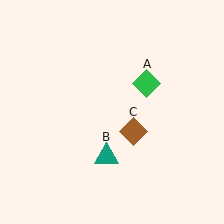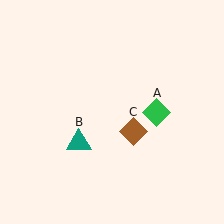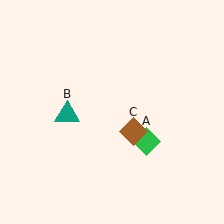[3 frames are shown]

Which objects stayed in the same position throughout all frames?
Brown diamond (object C) remained stationary.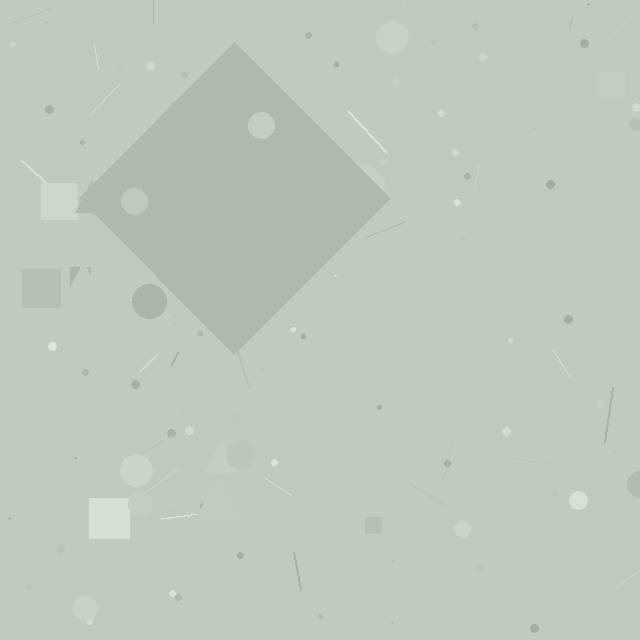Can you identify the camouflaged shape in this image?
The camouflaged shape is a diamond.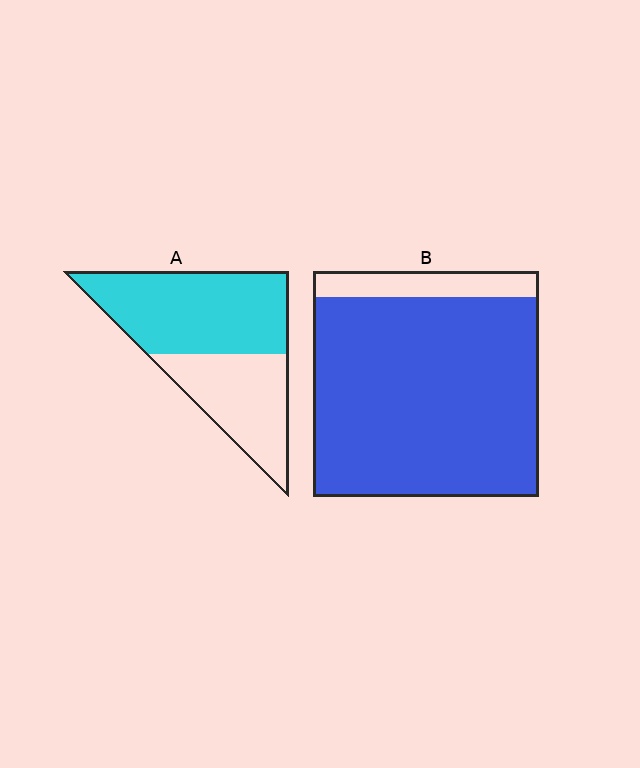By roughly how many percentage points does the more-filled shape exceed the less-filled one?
By roughly 30 percentage points (B over A).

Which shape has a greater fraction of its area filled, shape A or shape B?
Shape B.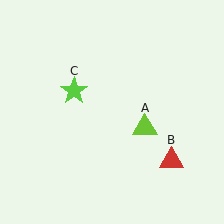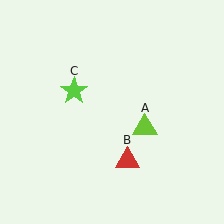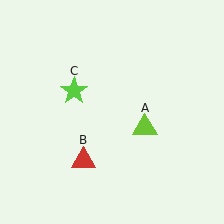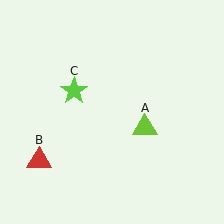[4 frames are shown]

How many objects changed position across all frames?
1 object changed position: red triangle (object B).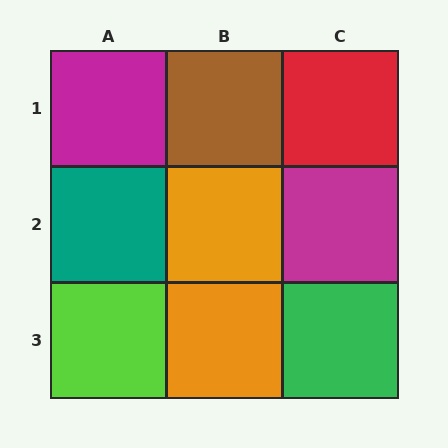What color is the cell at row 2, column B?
Orange.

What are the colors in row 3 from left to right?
Lime, orange, green.